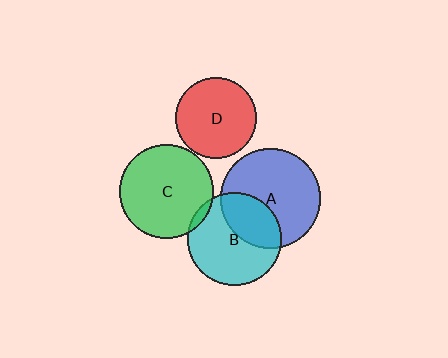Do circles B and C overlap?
Yes.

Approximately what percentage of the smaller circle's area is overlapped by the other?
Approximately 5%.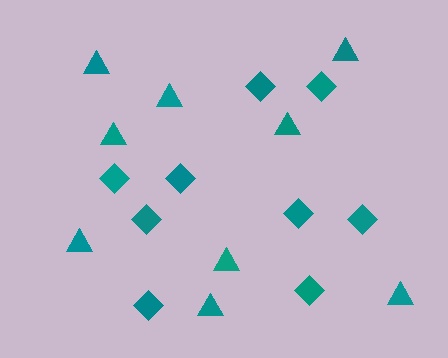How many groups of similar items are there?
There are 2 groups: one group of diamonds (9) and one group of triangles (9).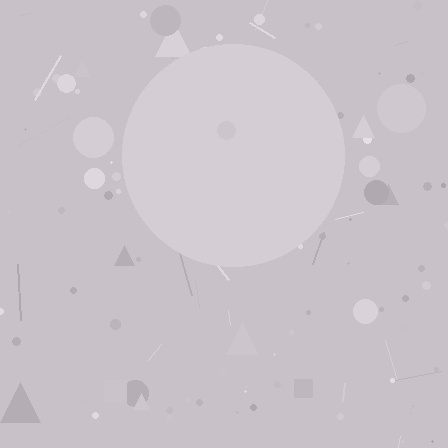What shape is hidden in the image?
A circle is hidden in the image.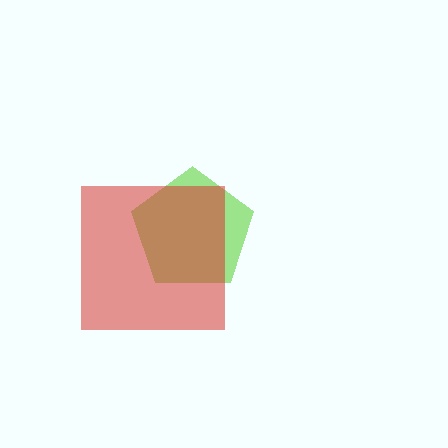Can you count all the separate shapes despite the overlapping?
Yes, there are 2 separate shapes.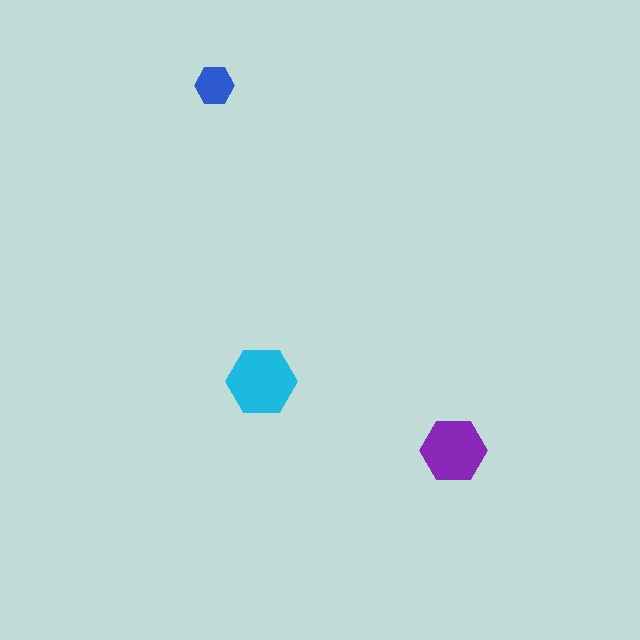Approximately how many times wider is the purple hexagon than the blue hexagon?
About 1.5 times wider.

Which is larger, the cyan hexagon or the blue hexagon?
The cyan one.